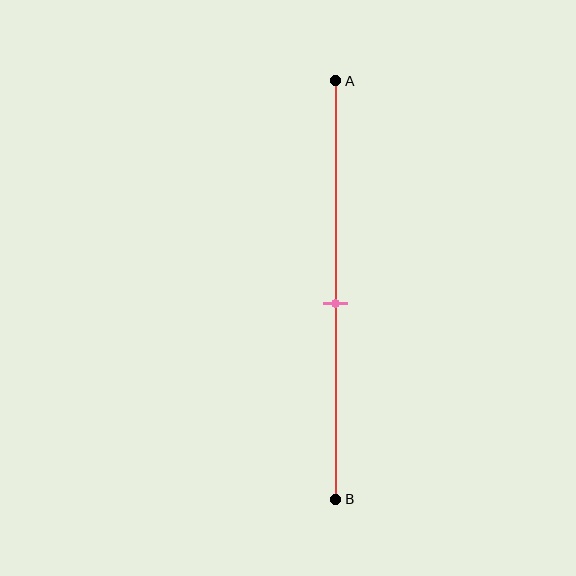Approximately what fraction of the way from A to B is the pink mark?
The pink mark is approximately 55% of the way from A to B.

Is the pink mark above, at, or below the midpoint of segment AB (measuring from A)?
The pink mark is below the midpoint of segment AB.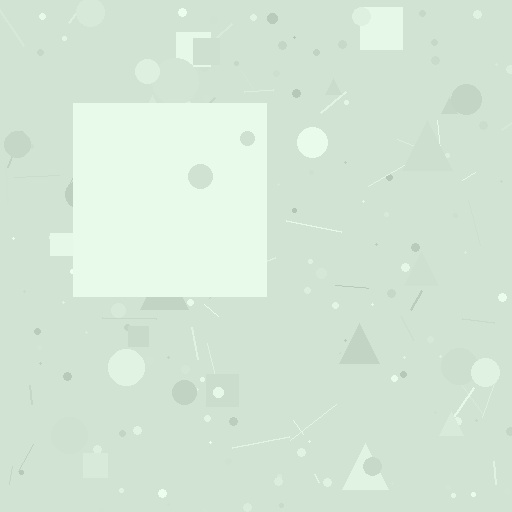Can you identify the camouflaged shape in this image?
The camouflaged shape is a square.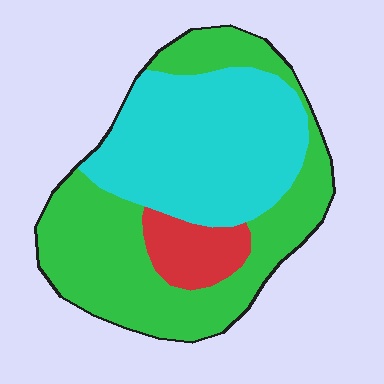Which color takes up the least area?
Red, at roughly 10%.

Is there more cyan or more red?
Cyan.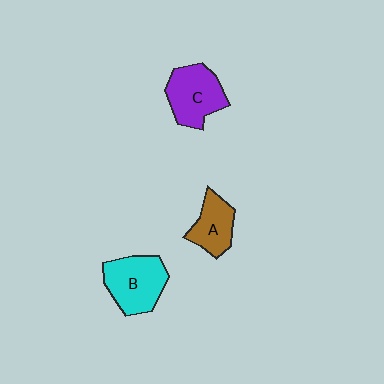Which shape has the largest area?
Shape B (cyan).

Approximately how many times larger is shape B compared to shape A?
Approximately 1.5 times.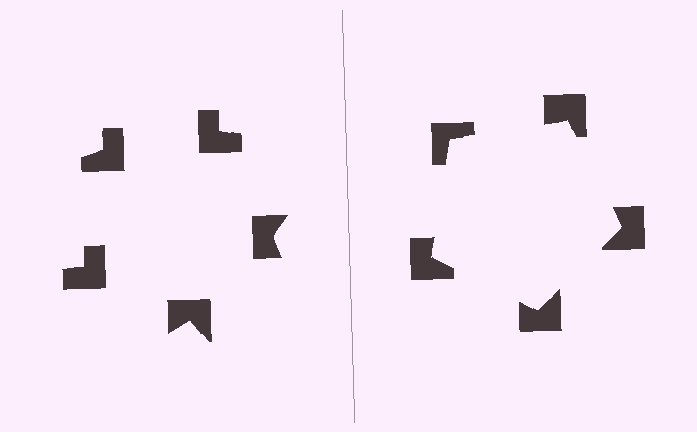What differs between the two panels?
The notched squares are positioned identically on both sides; only the wedge orientations differ. On the right they align to a pentagon; on the left they are misaligned.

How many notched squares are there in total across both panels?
10 — 5 on each side.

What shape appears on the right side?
An illusory pentagon.